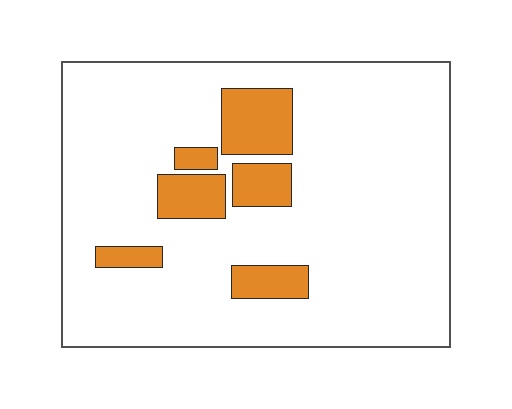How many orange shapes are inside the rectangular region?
6.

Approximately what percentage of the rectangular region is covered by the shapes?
Approximately 15%.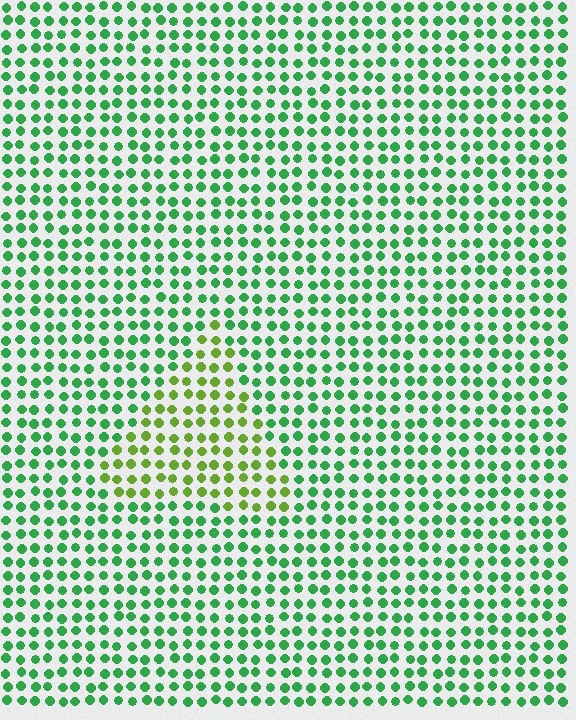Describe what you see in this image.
The image is filled with small green elements in a uniform arrangement. A triangle-shaped region is visible where the elements are tinted to a slightly different hue, forming a subtle color boundary.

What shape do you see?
I see a triangle.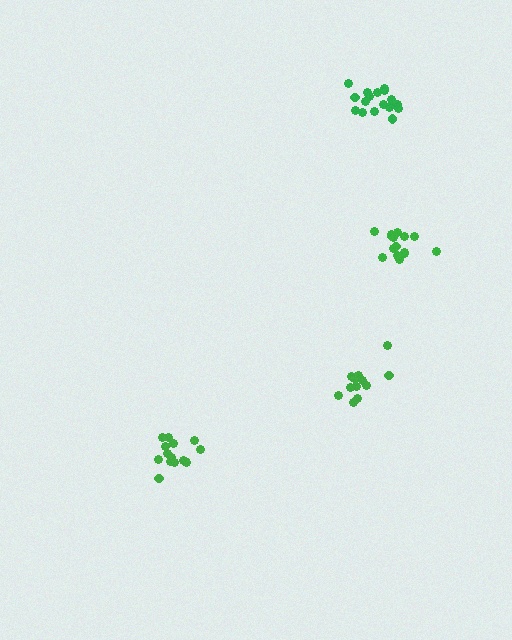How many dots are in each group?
Group 1: 15 dots, Group 2: 15 dots, Group 3: 13 dots, Group 4: 17 dots (60 total).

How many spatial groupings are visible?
There are 4 spatial groupings.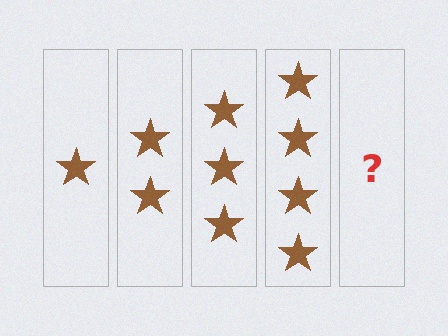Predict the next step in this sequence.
The next step is 5 stars.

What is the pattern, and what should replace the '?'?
The pattern is that each step adds one more star. The '?' should be 5 stars.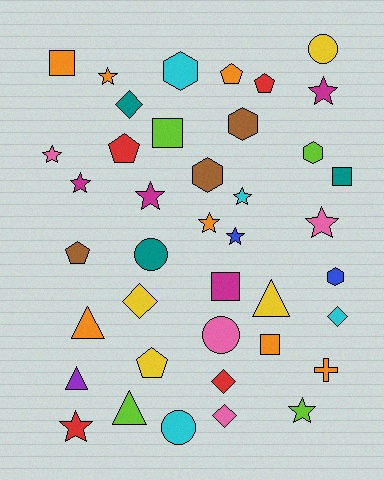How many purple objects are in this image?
There is 1 purple object.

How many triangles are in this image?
There are 4 triangles.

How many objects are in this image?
There are 40 objects.